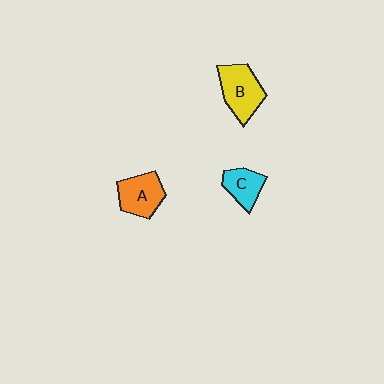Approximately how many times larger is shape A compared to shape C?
Approximately 1.3 times.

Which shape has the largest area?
Shape B (yellow).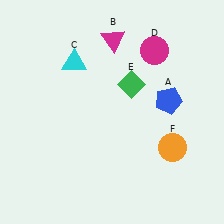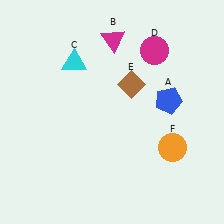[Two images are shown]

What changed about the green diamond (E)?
In Image 1, E is green. In Image 2, it changed to brown.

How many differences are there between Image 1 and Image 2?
There is 1 difference between the two images.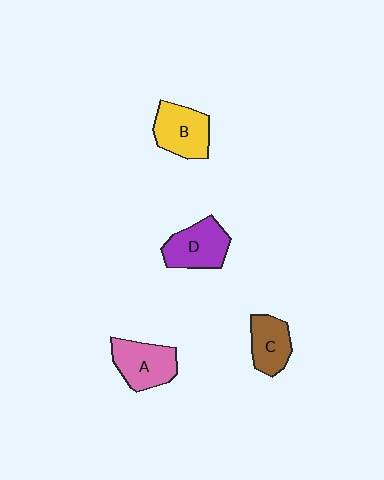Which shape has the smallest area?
Shape C (brown).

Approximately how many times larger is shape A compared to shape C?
Approximately 1.3 times.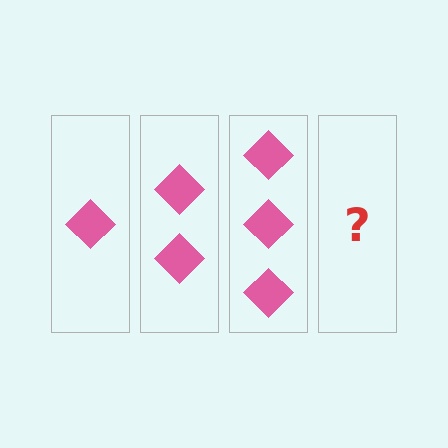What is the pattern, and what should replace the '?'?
The pattern is that each step adds one more diamond. The '?' should be 4 diamonds.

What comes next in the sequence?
The next element should be 4 diamonds.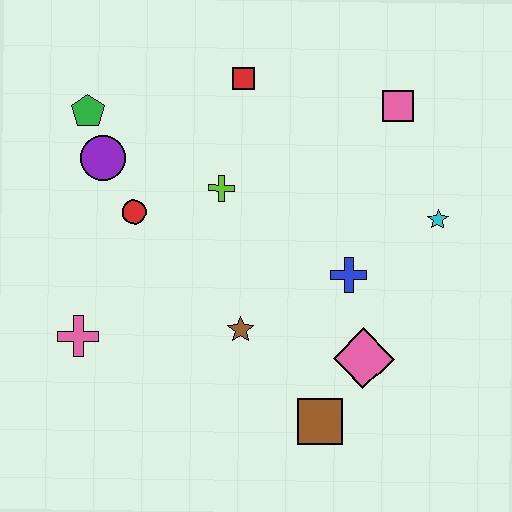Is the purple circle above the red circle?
Yes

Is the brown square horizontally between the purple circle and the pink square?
Yes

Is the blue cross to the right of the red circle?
Yes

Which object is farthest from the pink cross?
The pink square is farthest from the pink cross.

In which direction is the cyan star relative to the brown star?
The cyan star is to the right of the brown star.